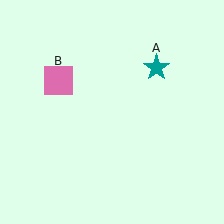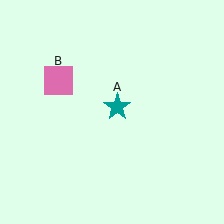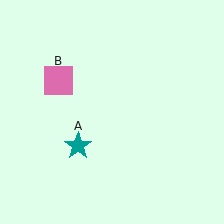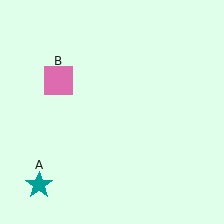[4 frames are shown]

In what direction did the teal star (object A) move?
The teal star (object A) moved down and to the left.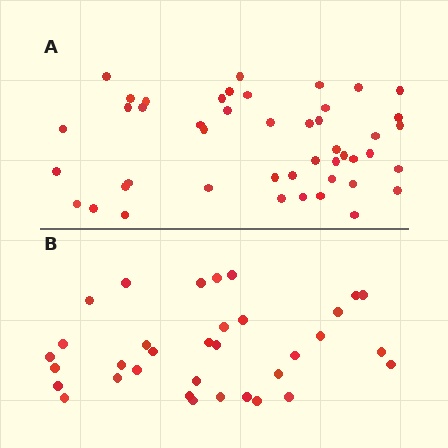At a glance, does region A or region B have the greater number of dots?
Region A (the top region) has more dots.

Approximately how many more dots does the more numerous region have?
Region A has roughly 12 or so more dots than region B.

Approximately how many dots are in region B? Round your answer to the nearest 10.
About 30 dots. (The exact count is 34, which rounds to 30.)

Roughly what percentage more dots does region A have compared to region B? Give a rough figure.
About 35% more.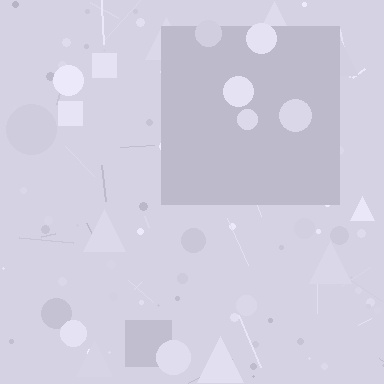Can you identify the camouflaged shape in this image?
The camouflaged shape is a square.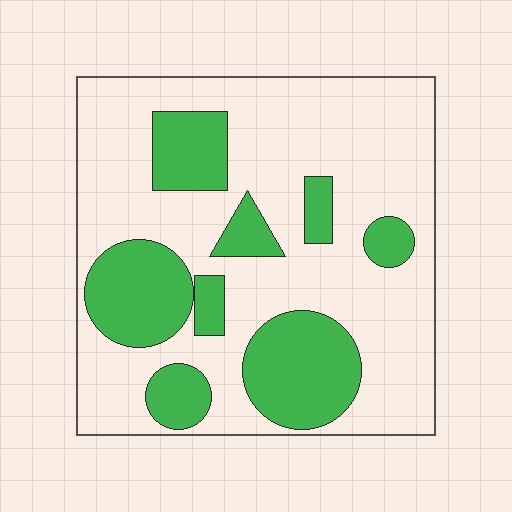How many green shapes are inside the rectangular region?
8.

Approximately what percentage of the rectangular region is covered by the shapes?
Approximately 30%.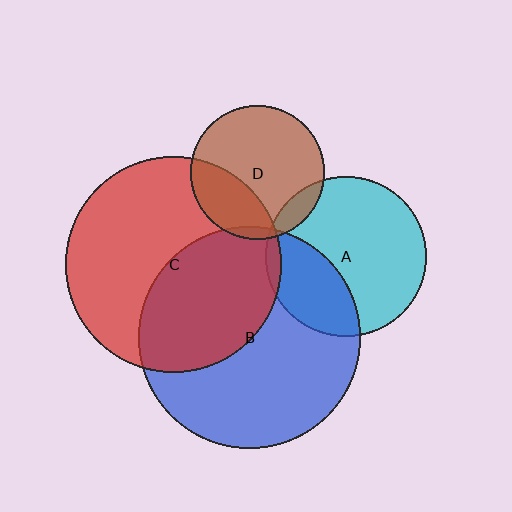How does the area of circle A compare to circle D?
Approximately 1.4 times.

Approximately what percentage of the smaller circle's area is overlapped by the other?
Approximately 5%.